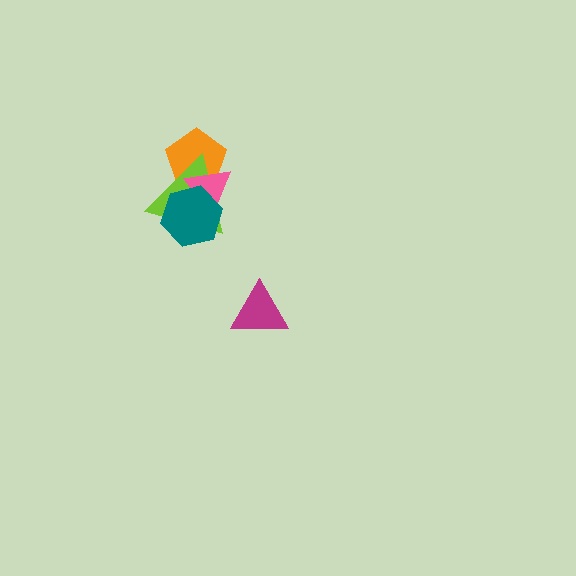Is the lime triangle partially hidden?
Yes, it is partially covered by another shape.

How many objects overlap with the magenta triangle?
0 objects overlap with the magenta triangle.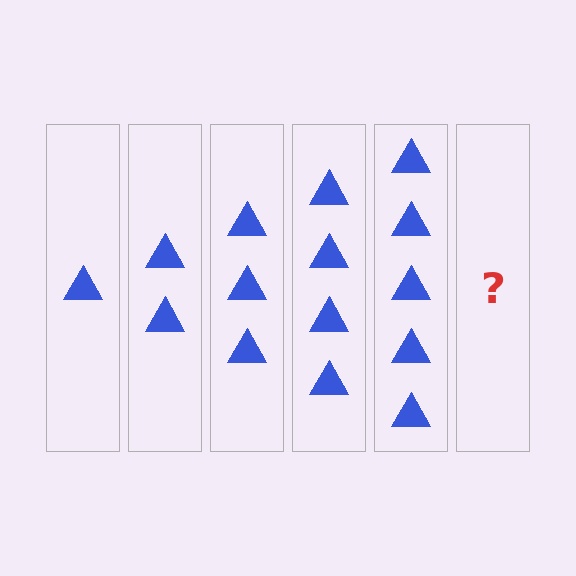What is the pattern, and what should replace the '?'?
The pattern is that each step adds one more triangle. The '?' should be 6 triangles.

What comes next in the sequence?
The next element should be 6 triangles.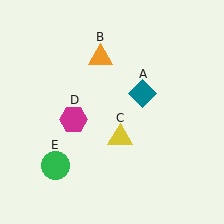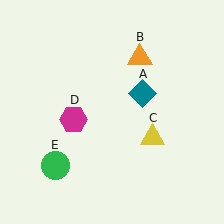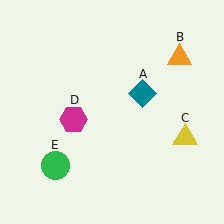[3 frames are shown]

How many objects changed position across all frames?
2 objects changed position: orange triangle (object B), yellow triangle (object C).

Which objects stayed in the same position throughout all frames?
Teal diamond (object A) and magenta hexagon (object D) and green circle (object E) remained stationary.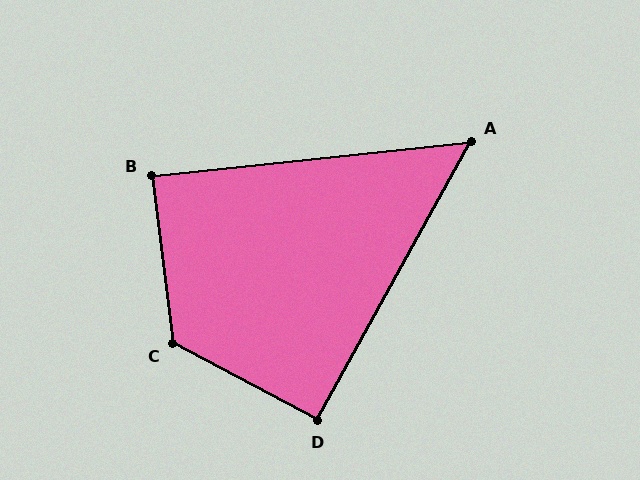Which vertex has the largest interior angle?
C, at approximately 125 degrees.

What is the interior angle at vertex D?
Approximately 91 degrees (approximately right).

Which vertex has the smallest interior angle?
A, at approximately 55 degrees.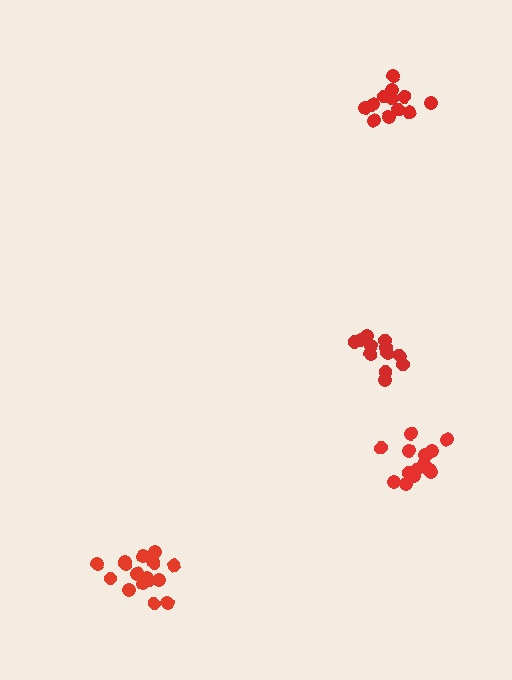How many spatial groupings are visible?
There are 4 spatial groupings.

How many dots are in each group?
Group 1: 12 dots, Group 2: 12 dots, Group 3: 17 dots, Group 4: 16 dots (57 total).